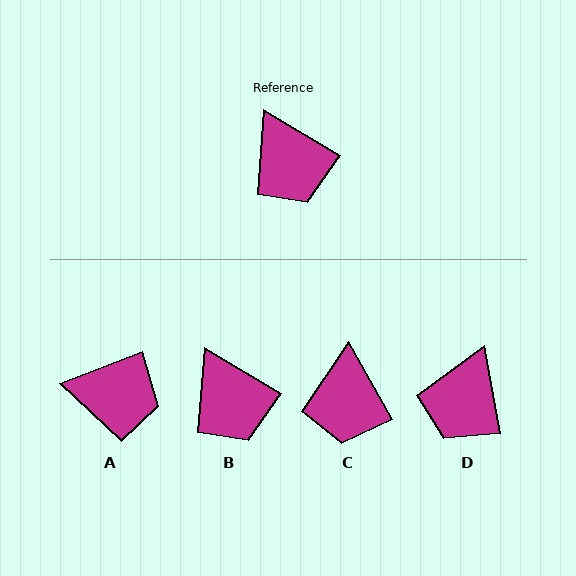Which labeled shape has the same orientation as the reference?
B.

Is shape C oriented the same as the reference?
No, it is off by about 30 degrees.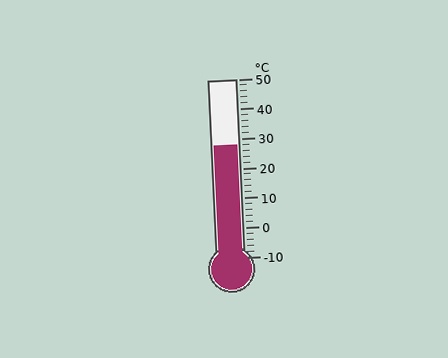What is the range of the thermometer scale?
The thermometer scale ranges from -10°C to 50°C.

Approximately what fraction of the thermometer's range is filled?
The thermometer is filled to approximately 65% of its range.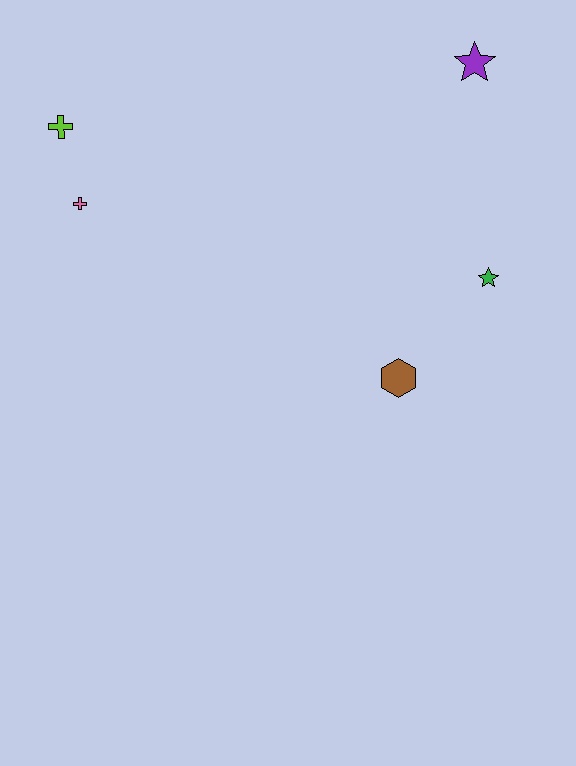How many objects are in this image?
There are 5 objects.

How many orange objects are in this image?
There are no orange objects.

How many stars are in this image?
There are 2 stars.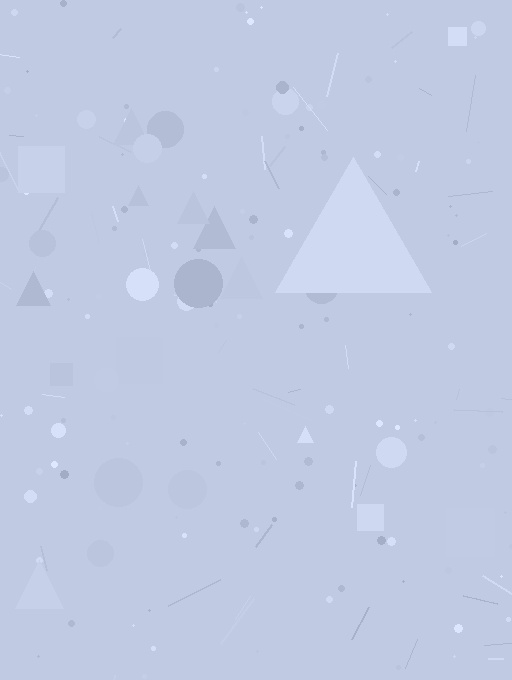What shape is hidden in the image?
A triangle is hidden in the image.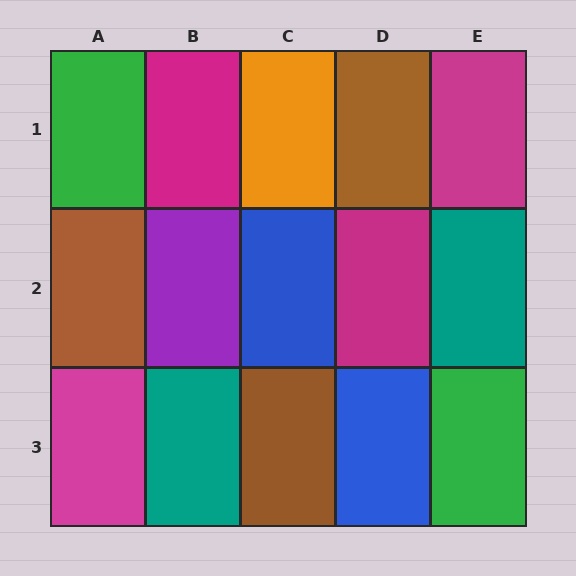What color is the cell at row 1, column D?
Brown.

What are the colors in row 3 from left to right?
Magenta, teal, brown, blue, green.